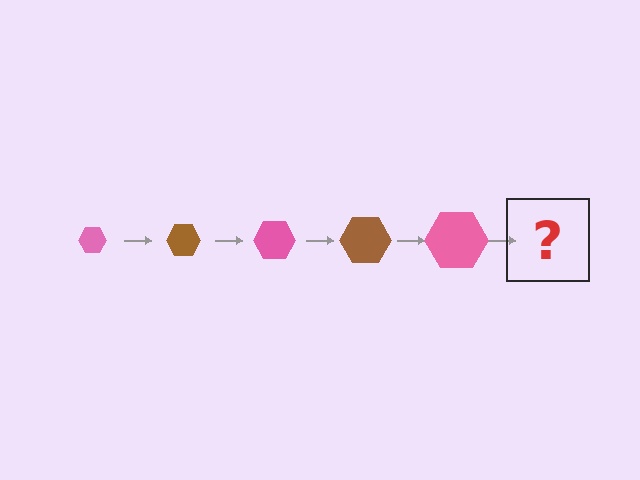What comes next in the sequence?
The next element should be a brown hexagon, larger than the previous one.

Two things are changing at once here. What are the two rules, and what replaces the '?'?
The two rules are that the hexagon grows larger each step and the color cycles through pink and brown. The '?' should be a brown hexagon, larger than the previous one.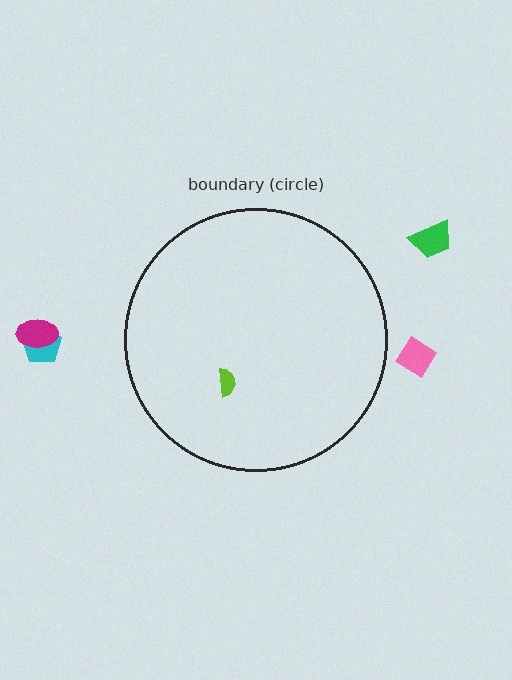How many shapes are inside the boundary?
1 inside, 4 outside.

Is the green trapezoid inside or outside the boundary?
Outside.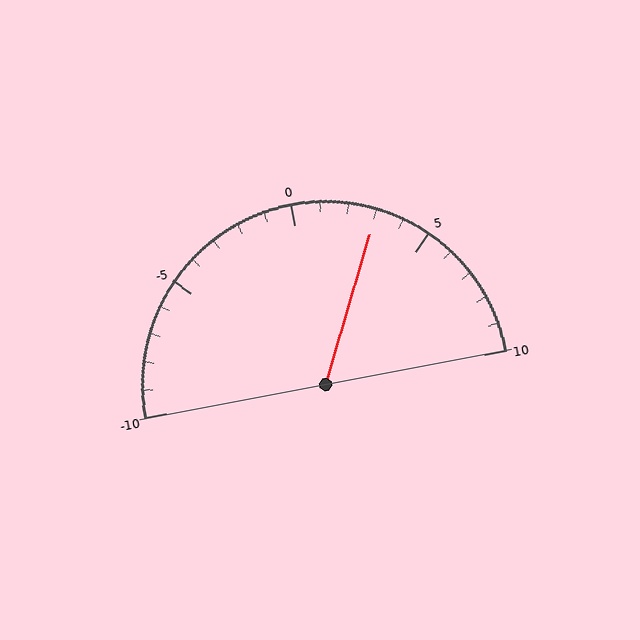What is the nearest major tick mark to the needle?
The nearest major tick mark is 5.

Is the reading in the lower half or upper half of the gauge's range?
The reading is in the upper half of the range (-10 to 10).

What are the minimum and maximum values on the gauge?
The gauge ranges from -10 to 10.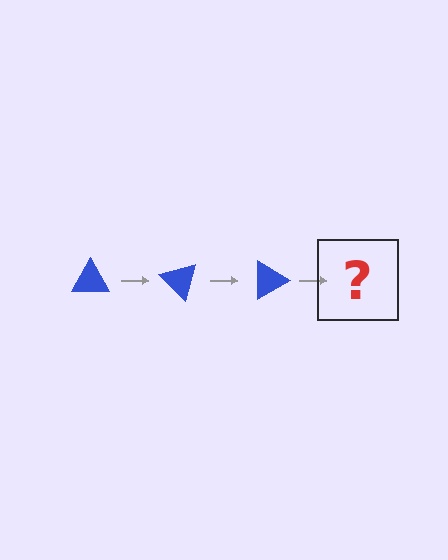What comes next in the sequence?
The next element should be a blue triangle rotated 135 degrees.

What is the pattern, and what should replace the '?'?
The pattern is that the triangle rotates 45 degrees each step. The '?' should be a blue triangle rotated 135 degrees.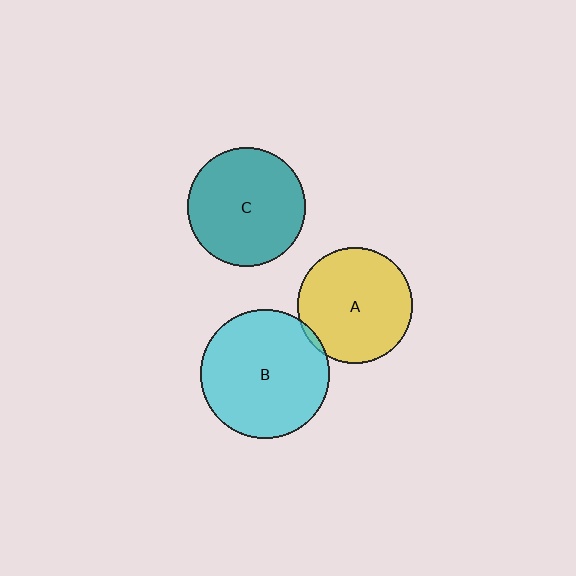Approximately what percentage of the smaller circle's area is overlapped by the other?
Approximately 5%.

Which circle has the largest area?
Circle B (cyan).